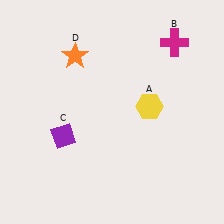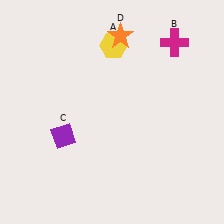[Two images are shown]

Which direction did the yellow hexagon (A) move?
The yellow hexagon (A) moved up.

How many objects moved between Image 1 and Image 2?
2 objects moved between the two images.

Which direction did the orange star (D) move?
The orange star (D) moved right.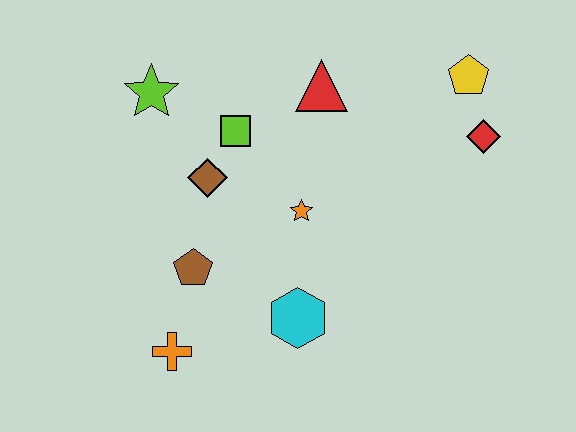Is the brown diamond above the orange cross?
Yes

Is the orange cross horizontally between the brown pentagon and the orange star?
No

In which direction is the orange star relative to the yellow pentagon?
The orange star is to the left of the yellow pentagon.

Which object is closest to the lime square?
The brown diamond is closest to the lime square.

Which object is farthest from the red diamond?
The orange cross is farthest from the red diamond.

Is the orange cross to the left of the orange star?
Yes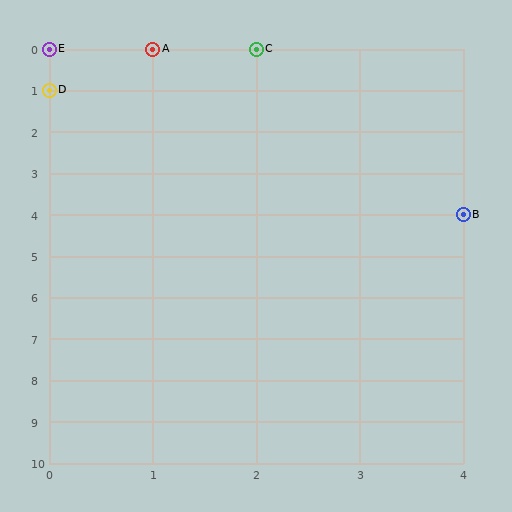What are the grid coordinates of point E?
Point E is at grid coordinates (0, 0).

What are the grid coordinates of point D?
Point D is at grid coordinates (0, 1).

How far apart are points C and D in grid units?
Points C and D are 2 columns and 1 row apart (about 2.2 grid units diagonally).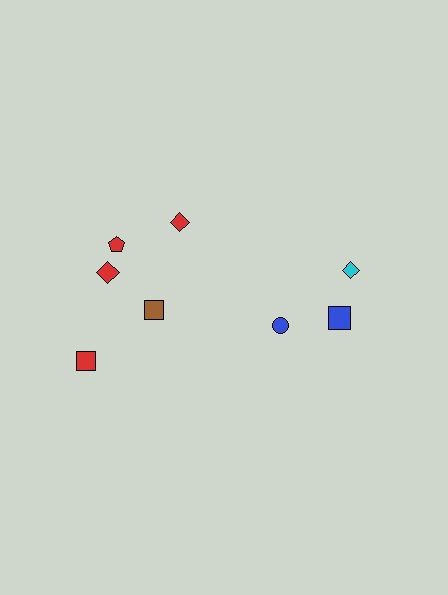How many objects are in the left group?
There are 5 objects.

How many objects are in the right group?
There are 3 objects.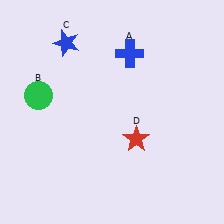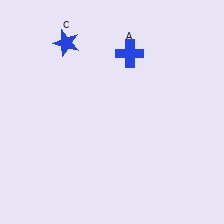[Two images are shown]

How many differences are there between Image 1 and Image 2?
There are 2 differences between the two images.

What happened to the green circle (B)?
The green circle (B) was removed in Image 2. It was in the top-left area of Image 1.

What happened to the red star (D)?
The red star (D) was removed in Image 2. It was in the bottom-right area of Image 1.